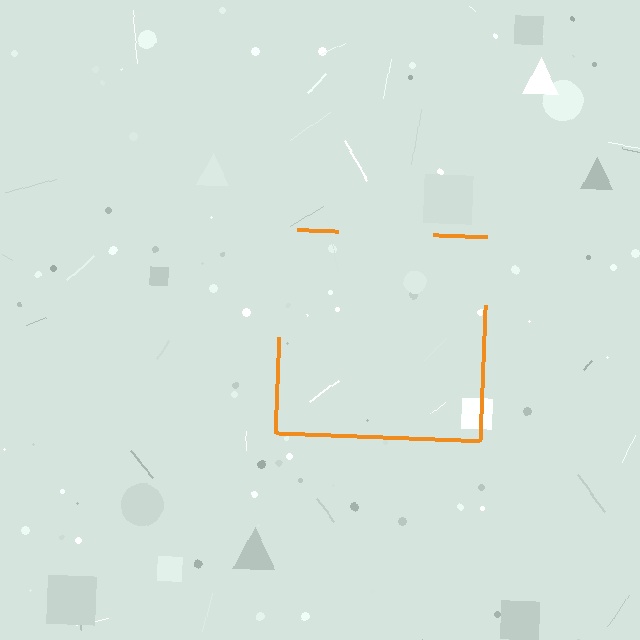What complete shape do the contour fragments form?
The contour fragments form a square.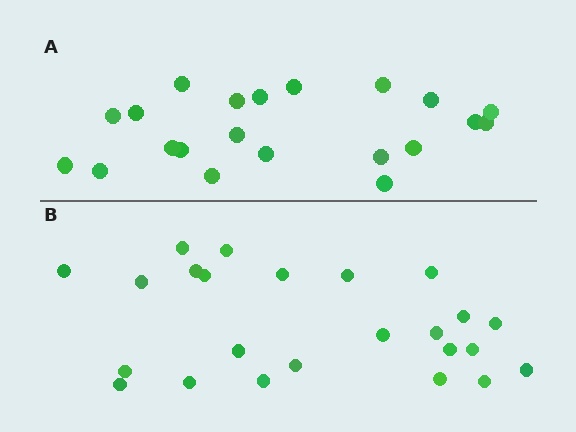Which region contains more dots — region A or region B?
Region B (the bottom region) has more dots.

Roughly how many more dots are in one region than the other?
Region B has just a few more — roughly 2 or 3 more dots than region A.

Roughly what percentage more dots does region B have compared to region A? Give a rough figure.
About 15% more.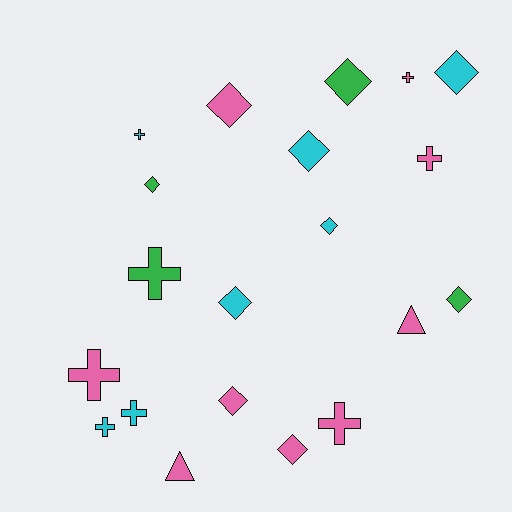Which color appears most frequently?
Pink, with 9 objects.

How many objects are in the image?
There are 20 objects.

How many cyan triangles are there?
There are no cyan triangles.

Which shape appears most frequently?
Diamond, with 10 objects.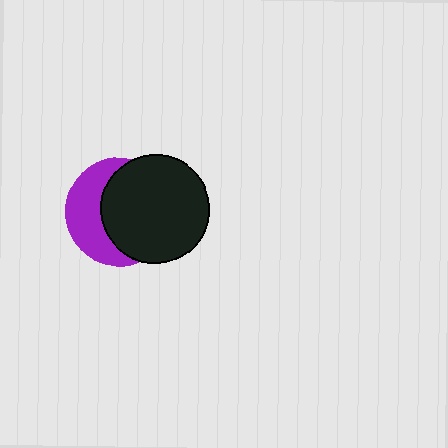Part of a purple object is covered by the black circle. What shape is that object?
It is a circle.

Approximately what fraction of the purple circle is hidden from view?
Roughly 59% of the purple circle is hidden behind the black circle.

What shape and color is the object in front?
The object in front is a black circle.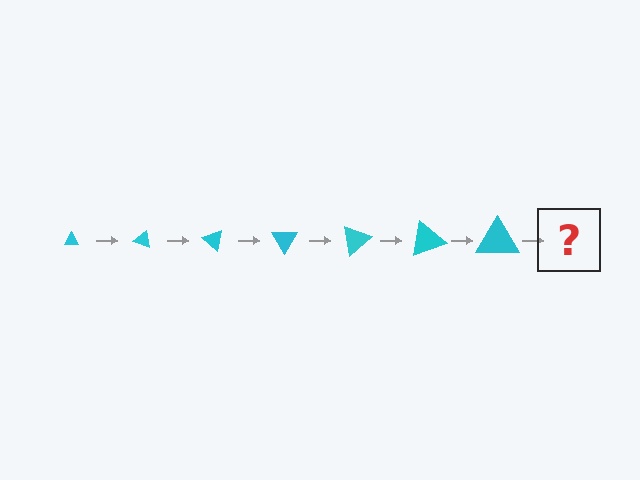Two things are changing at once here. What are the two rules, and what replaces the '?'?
The two rules are that the triangle grows larger each step and it rotates 20 degrees each step. The '?' should be a triangle, larger than the previous one and rotated 140 degrees from the start.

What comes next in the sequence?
The next element should be a triangle, larger than the previous one and rotated 140 degrees from the start.